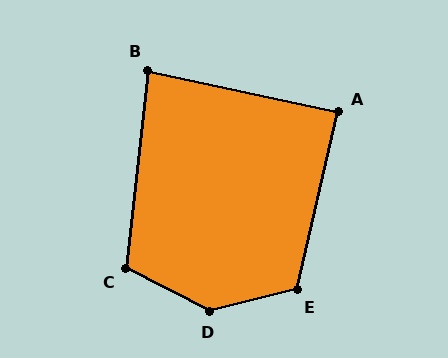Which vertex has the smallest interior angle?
B, at approximately 84 degrees.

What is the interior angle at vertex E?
Approximately 117 degrees (obtuse).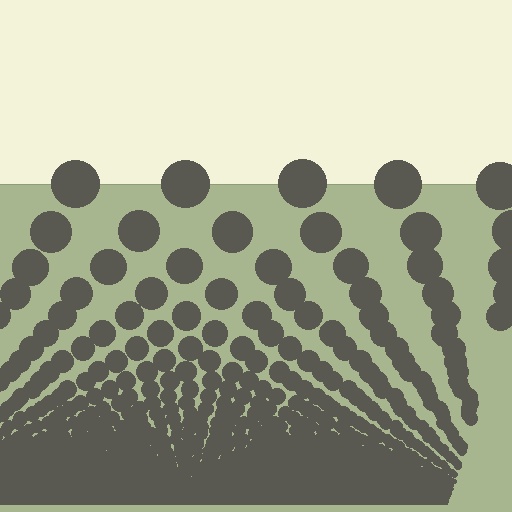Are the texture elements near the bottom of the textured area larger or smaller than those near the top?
Smaller. The gradient is inverted — elements near the bottom are smaller and denser.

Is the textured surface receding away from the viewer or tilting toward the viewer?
The surface appears to tilt toward the viewer. Texture elements get larger and sparser toward the top.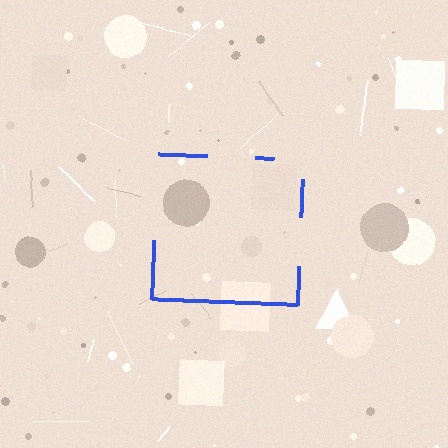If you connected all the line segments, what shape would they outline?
They would outline a square.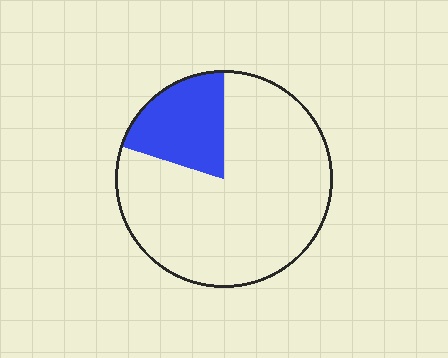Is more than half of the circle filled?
No.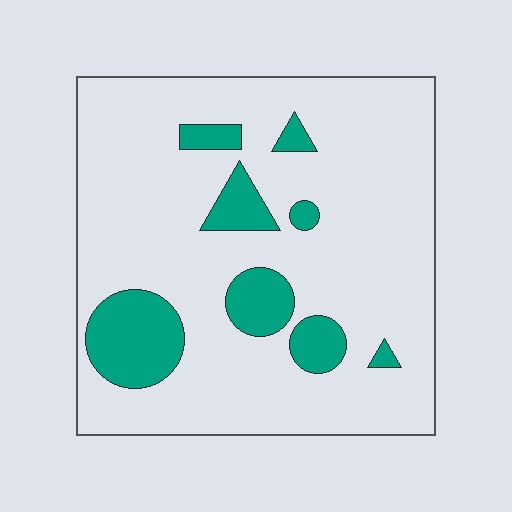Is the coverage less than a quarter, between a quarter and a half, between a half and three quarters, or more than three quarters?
Less than a quarter.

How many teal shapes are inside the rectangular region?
8.